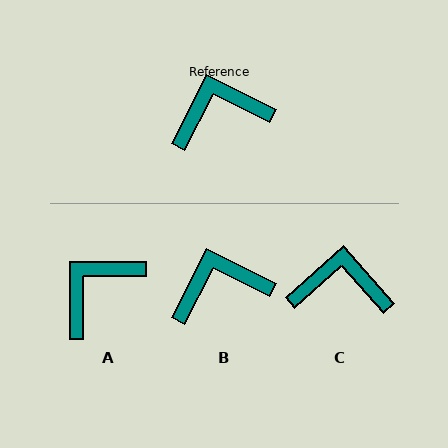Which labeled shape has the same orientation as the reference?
B.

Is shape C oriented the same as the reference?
No, it is off by about 21 degrees.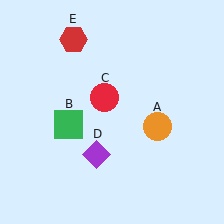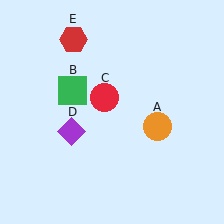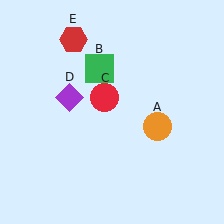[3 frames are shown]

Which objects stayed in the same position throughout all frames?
Orange circle (object A) and red circle (object C) and red hexagon (object E) remained stationary.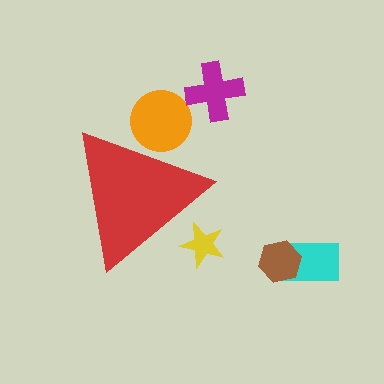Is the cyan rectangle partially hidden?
No, the cyan rectangle is fully visible.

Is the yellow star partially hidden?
Yes, the yellow star is partially hidden behind the red triangle.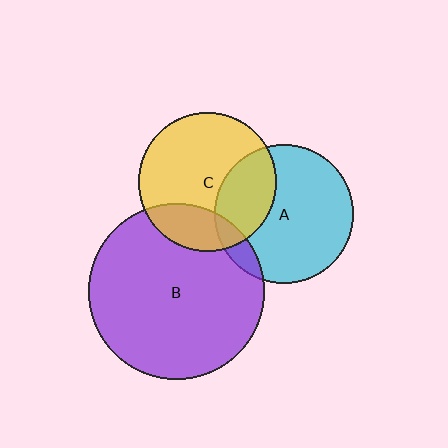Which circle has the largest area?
Circle B (purple).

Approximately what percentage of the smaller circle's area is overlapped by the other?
Approximately 10%.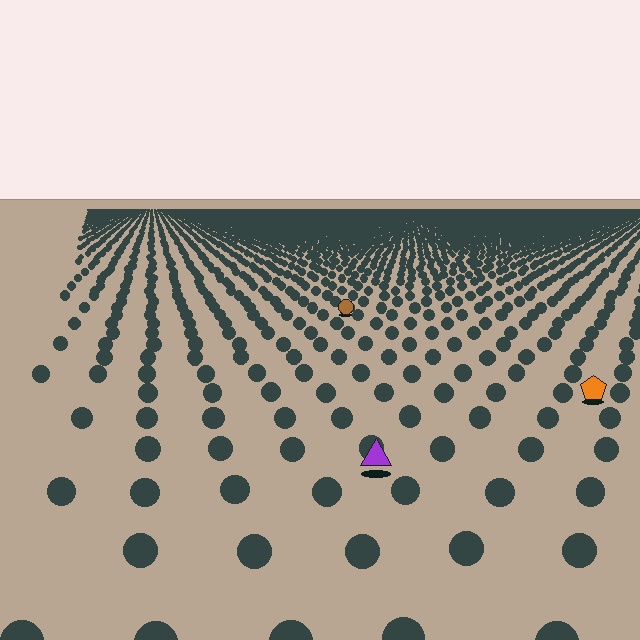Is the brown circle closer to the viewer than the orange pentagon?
No. The orange pentagon is closer — you can tell from the texture gradient: the ground texture is coarser near it.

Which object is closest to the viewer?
The purple triangle is closest. The texture marks near it are larger and more spread out.